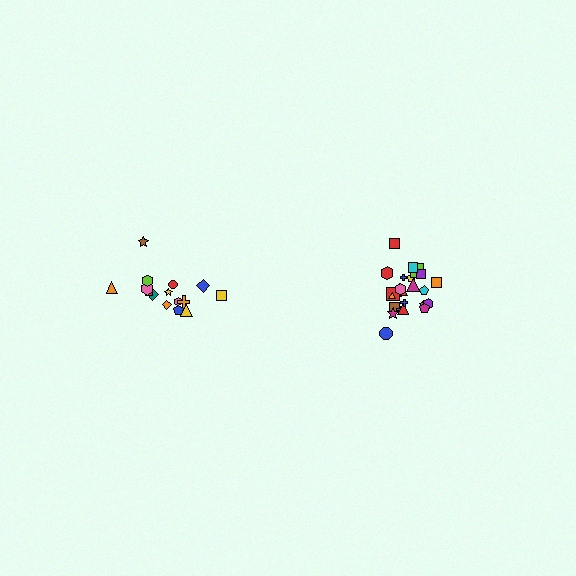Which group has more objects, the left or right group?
The right group.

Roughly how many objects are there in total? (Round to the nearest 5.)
Roughly 40 objects in total.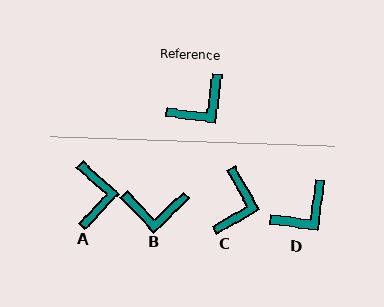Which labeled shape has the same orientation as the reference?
D.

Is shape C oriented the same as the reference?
No, it is off by about 37 degrees.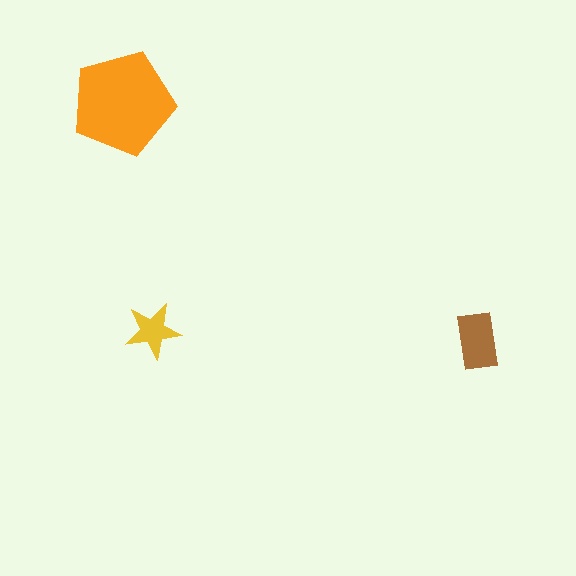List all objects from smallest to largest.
The yellow star, the brown rectangle, the orange pentagon.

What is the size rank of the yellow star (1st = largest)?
3rd.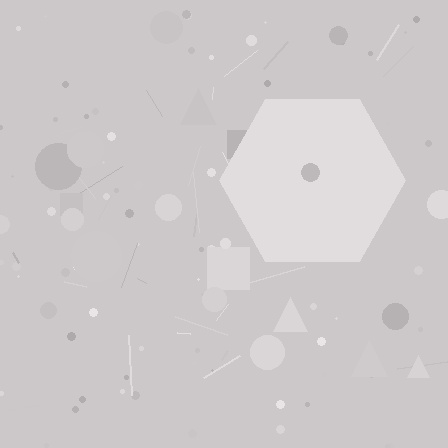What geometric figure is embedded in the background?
A hexagon is embedded in the background.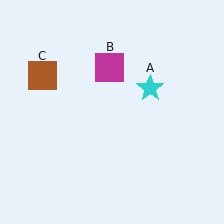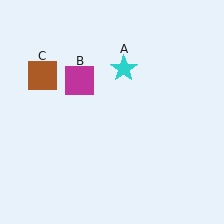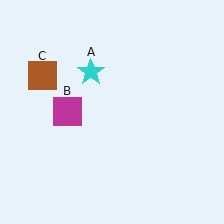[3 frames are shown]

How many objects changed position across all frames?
2 objects changed position: cyan star (object A), magenta square (object B).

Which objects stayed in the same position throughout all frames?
Brown square (object C) remained stationary.